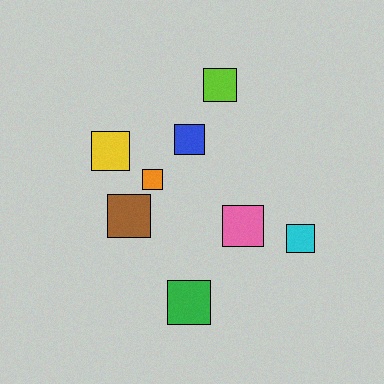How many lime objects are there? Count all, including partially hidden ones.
There is 1 lime object.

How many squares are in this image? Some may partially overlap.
There are 8 squares.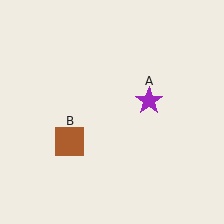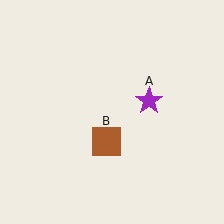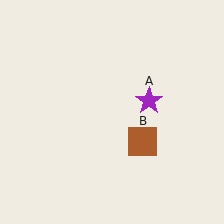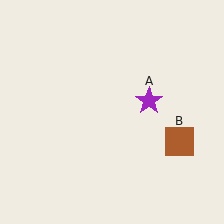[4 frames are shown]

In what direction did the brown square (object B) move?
The brown square (object B) moved right.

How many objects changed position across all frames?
1 object changed position: brown square (object B).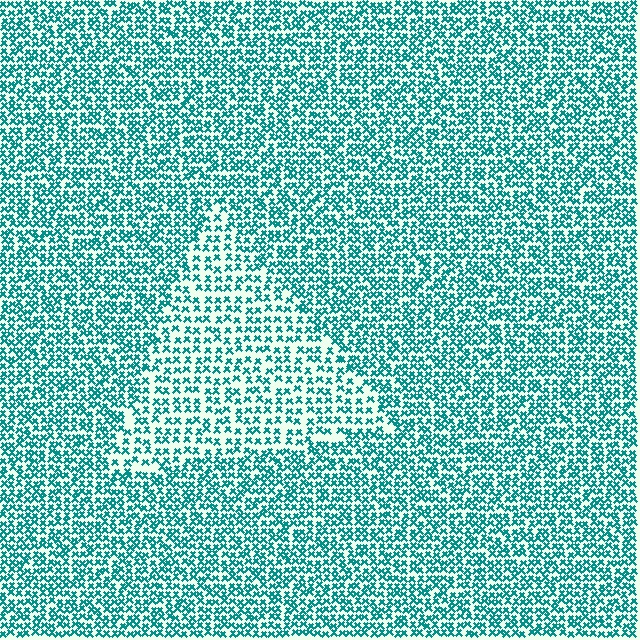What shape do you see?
I see a triangle.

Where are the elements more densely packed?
The elements are more densely packed outside the triangle boundary.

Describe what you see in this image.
The image contains small teal elements arranged at two different densities. A triangle-shaped region is visible where the elements are less densely packed than the surrounding area.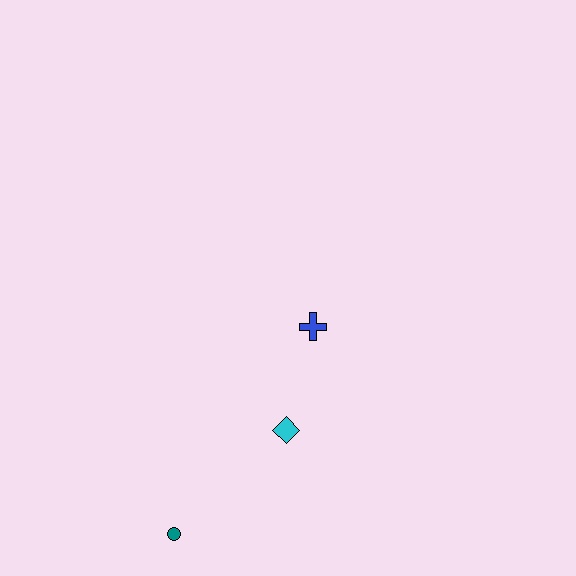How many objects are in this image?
There are 3 objects.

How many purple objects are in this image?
There are no purple objects.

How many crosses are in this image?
There is 1 cross.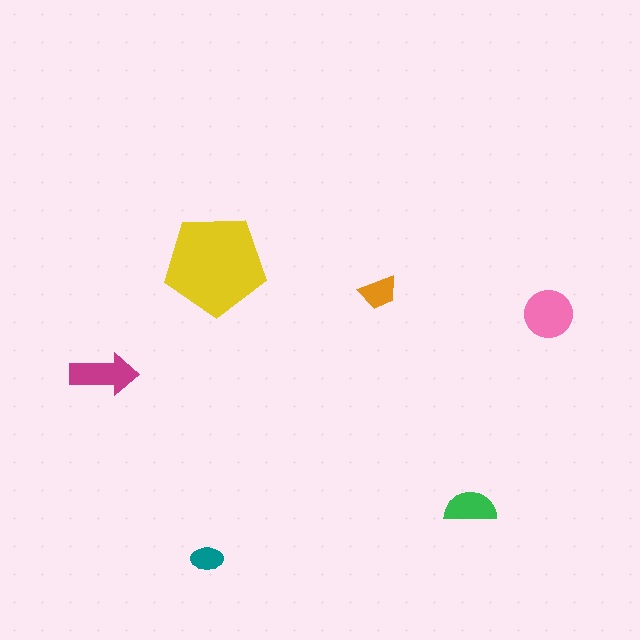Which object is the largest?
The yellow pentagon.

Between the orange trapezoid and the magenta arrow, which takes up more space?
The magenta arrow.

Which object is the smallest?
The teal ellipse.